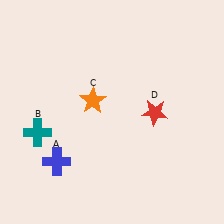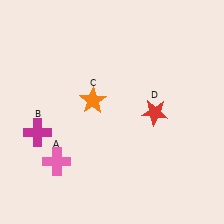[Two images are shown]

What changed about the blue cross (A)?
In Image 1, A is blue. In Image 2, it changed to pink.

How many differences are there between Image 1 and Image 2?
There are 2 differences between the two images.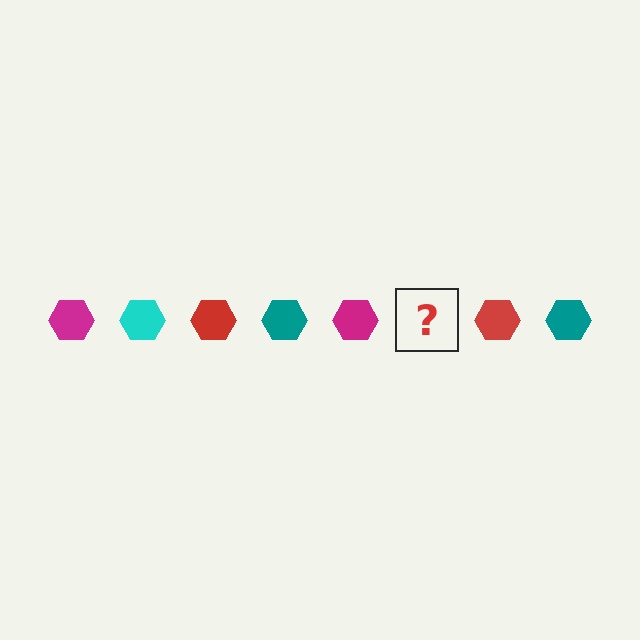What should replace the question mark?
The question mark should be replaced with a cyan hexagon.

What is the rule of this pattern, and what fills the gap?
The rule is that the pattern cycles through magenta, cyan, red, teal hexagons. The gap should be filled with a cyan hexagon.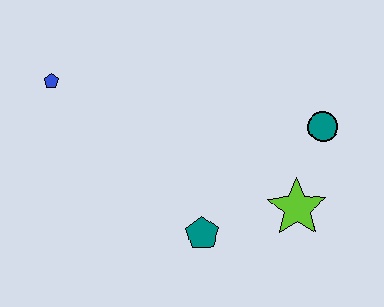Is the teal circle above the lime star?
Yes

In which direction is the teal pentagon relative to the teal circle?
The teal pentagon is to the left of the teal circle.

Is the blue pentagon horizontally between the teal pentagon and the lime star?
No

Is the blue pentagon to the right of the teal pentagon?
No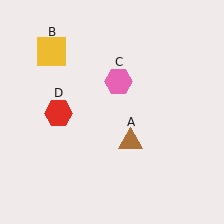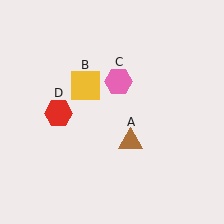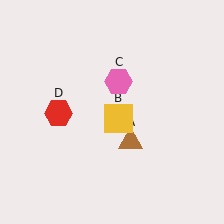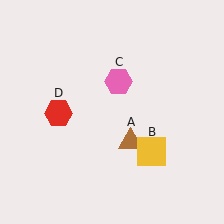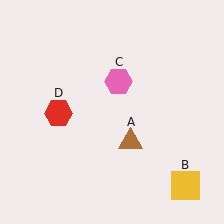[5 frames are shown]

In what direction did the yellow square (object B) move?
The yellow square (object B) moved down and to the right.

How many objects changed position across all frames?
1 object changed position: yellow square (object B).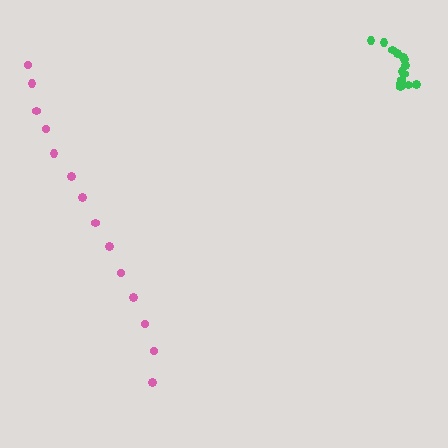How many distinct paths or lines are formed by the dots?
There are 2 distinct paths.